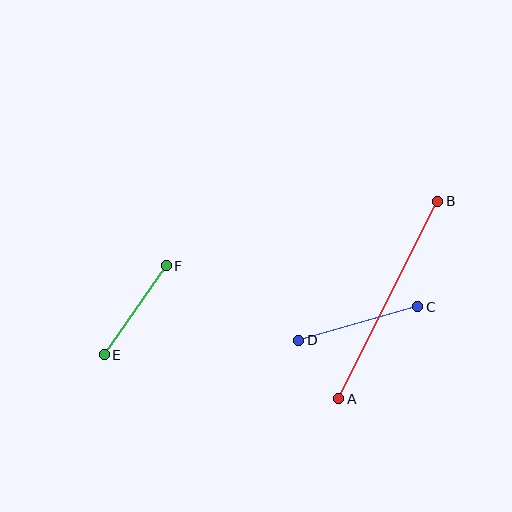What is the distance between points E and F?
The distance is approximately 109 pixels.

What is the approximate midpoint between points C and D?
The midpoint is at approximately (358, 324) pixels.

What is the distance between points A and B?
The distance is approximately 221 pixels.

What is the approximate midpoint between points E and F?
The midpoint is at approximately (135, 310) pixels.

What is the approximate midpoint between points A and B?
The midpoint is at approximately (388, 300) pixels.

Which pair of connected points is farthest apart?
Points A and B are farthest apart.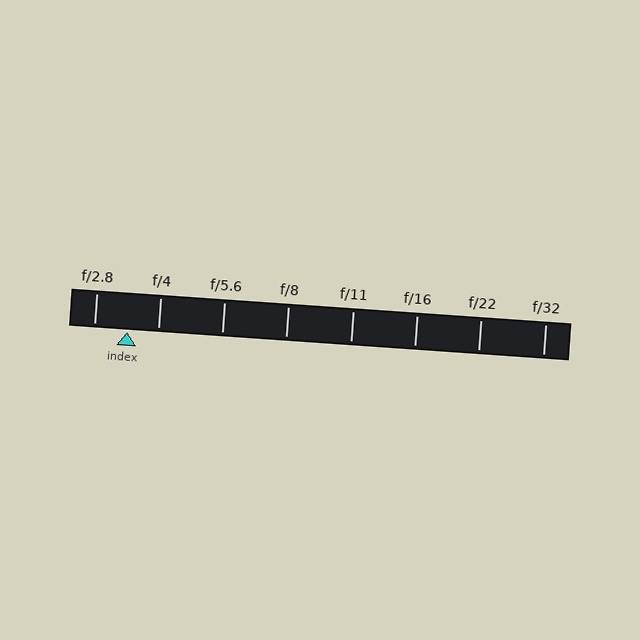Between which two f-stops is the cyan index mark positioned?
The index mark is between f/2.8 and f/4.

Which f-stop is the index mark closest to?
The index mark is closest to f/4.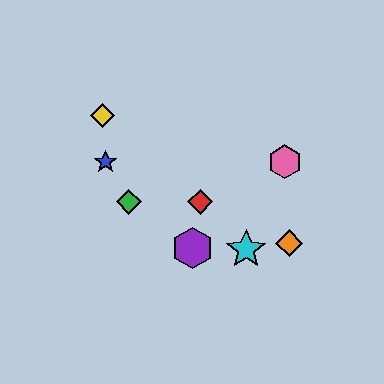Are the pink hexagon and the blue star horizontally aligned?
Yes, both are at y≈162.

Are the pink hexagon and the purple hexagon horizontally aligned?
No, the pink hexagon is at y≈162 and the purple hexagon is at y≈248.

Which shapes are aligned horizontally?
The blue star, the pink hexagon are aligned horizontally.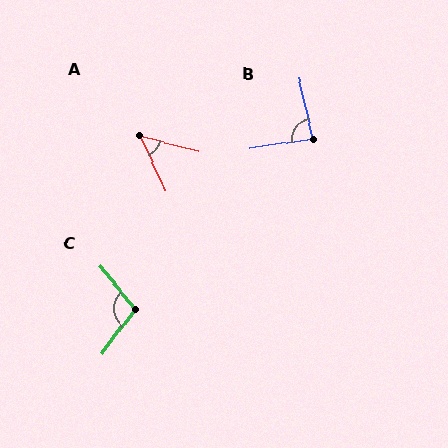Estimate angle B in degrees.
Approximately 85 degrees.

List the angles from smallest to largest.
A (51°), B (85°), C (104°).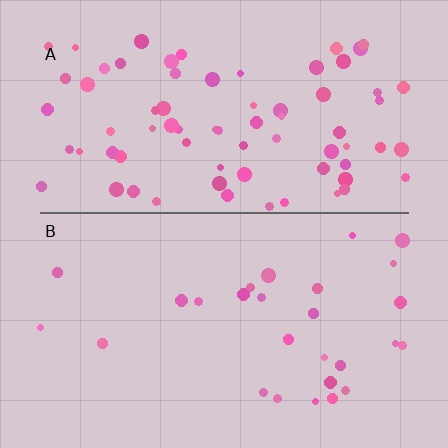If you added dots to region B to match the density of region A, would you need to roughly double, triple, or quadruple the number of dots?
Approximately triple.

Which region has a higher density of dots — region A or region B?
A (the top).